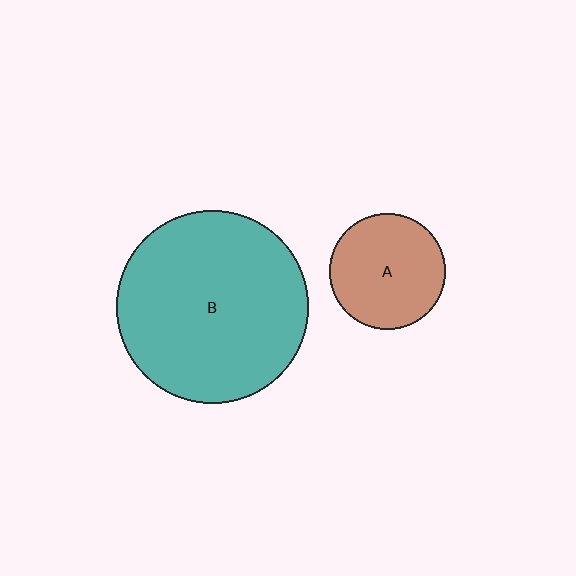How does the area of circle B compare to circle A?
Approximately 2.8 times.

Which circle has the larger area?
Circle B (teal).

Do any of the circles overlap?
No, none of the circles overlap.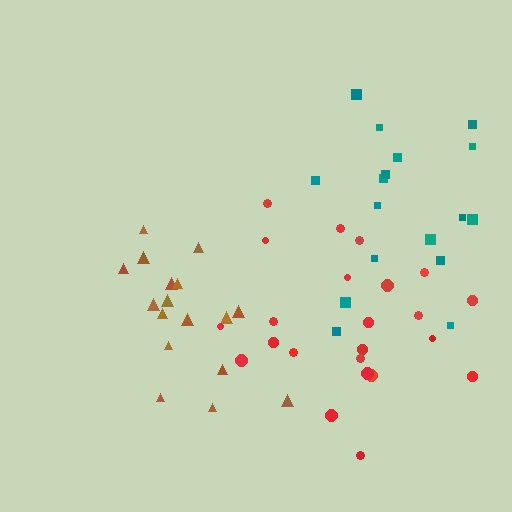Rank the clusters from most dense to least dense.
brown, red, teal.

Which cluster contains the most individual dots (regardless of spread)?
Red (23).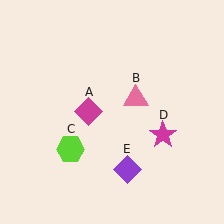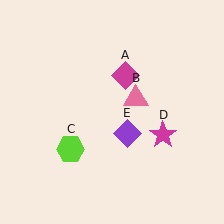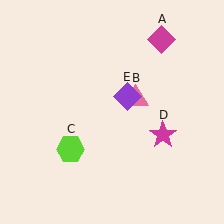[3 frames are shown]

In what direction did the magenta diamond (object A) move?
The magenta diamond (object A) moved up and to the right.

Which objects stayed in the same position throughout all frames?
Pink triangle (object B) and lime hexagon (object C) and magenta star (object D) remained stationary.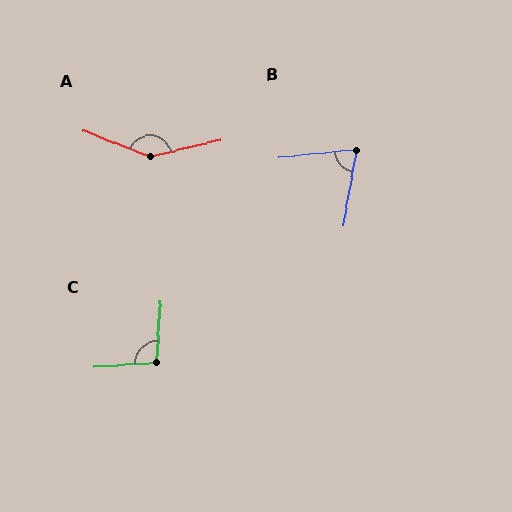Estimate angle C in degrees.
Approximately 97 degrees.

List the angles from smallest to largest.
B (75°), C (97°), A (145°).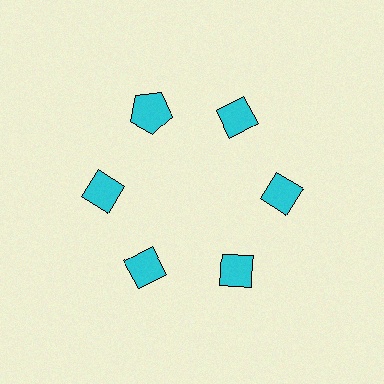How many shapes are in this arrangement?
There are 6 shapes arranged in a ring pattern.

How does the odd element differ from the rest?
It has a different shape: pentagon instead of diamond.